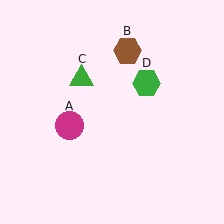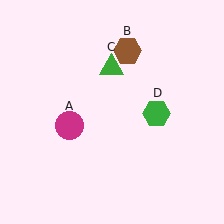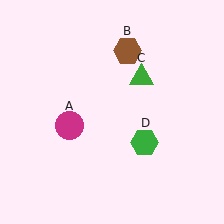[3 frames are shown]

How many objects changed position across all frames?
2 objects changed position: green triangle (object C), green hexagon (object D).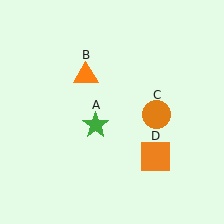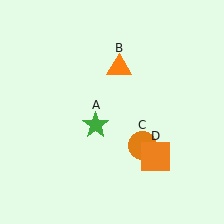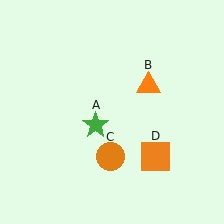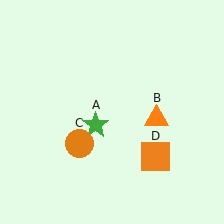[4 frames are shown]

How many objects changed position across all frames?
2 objects changed position: orange triangle (object B), orange circle (object C).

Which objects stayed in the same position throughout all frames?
Green star (object A) and orange square (object D) remained stationary.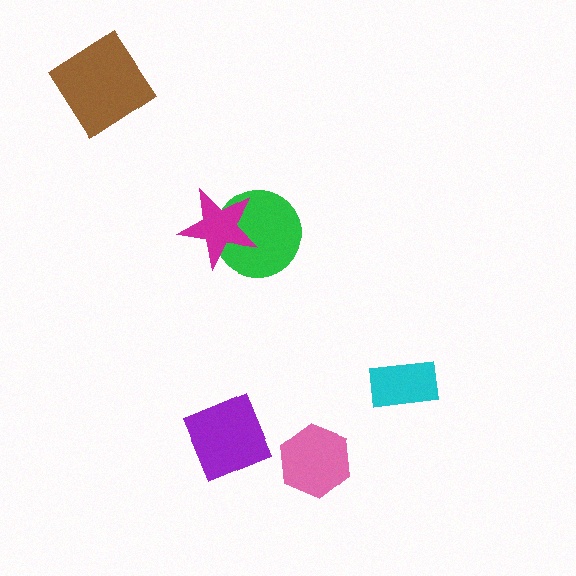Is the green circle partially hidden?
Yes, it is partially covered by another shape.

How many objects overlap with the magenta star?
1 object overlaps with the magenta star.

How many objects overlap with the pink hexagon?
0 objects overlap with the pink hexagon.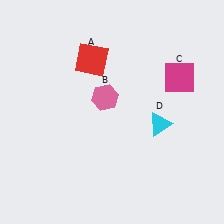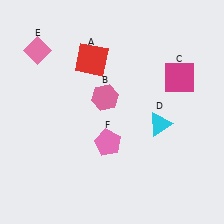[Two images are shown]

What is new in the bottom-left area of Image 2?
A pink pentagon (F) was added in the bottom-left area of Image 2.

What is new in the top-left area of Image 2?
A pink diamond (E) was added in the top-left area of Image 2.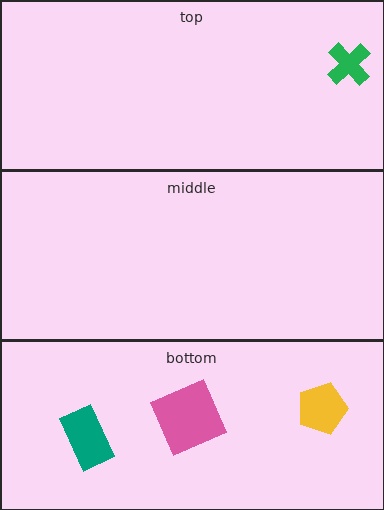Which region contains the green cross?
The top region.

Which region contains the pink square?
The bottom region.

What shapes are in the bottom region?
The teal rectangle, the yellow pentagon, the pink square.